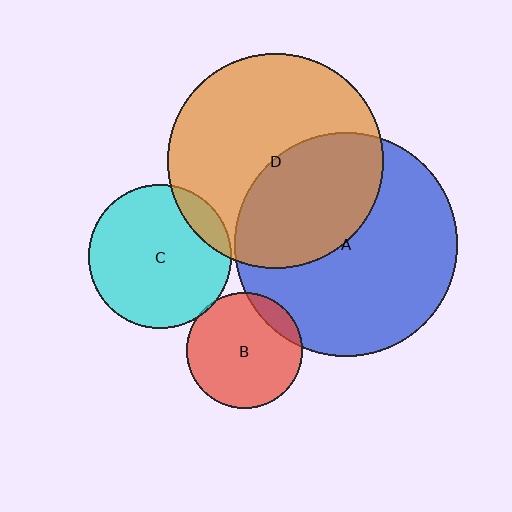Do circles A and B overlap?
Yes.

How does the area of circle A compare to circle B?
Approximately 3.8 times.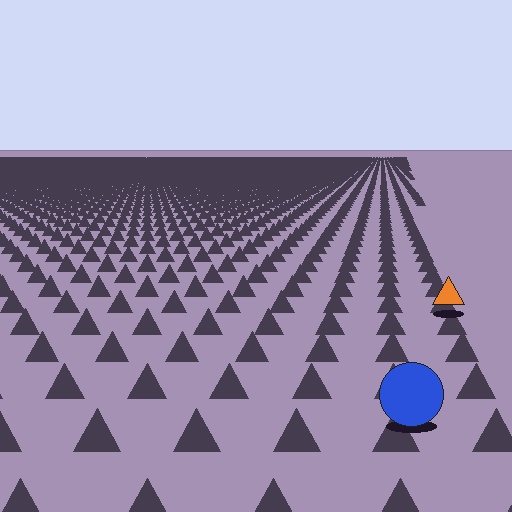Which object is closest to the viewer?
The blue circle is closest. The texture marks near it are larger and more spread out.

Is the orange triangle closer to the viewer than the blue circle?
No. The blue circle is closer — you can tell from the texture gradient: the ground texture is coarser near it.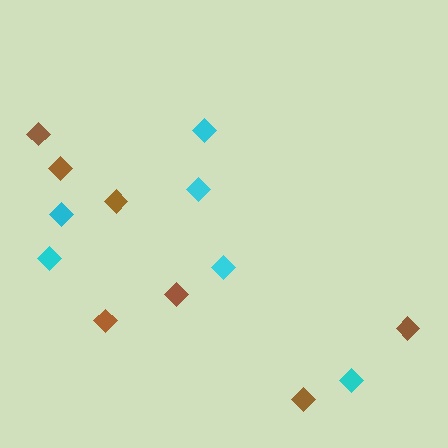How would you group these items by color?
There are 2 groups: one group of cyan diamonds (6) and one group of brown diamonds (7).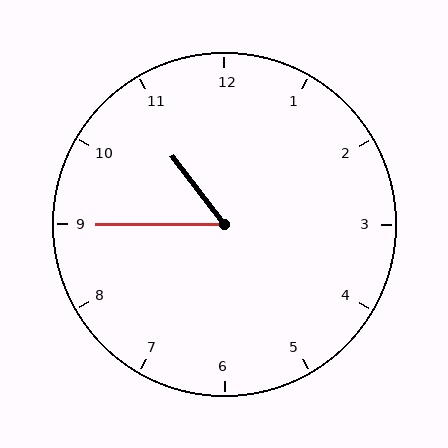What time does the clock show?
10:45.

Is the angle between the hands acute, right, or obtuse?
It is acute.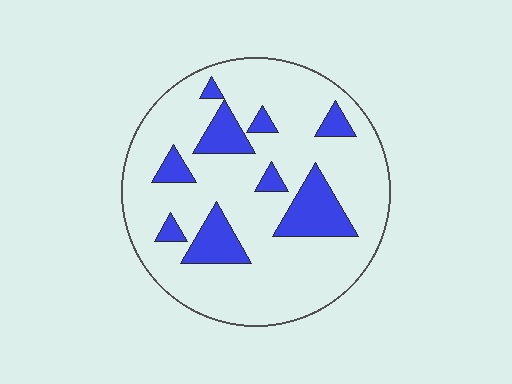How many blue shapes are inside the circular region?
9.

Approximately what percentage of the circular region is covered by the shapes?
Approximately 20%.